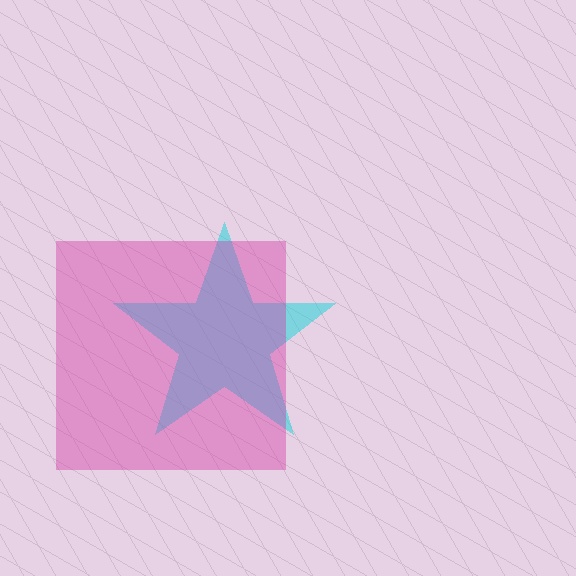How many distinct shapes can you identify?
There are 2 distinct shapes: a cyan star, a magenta square.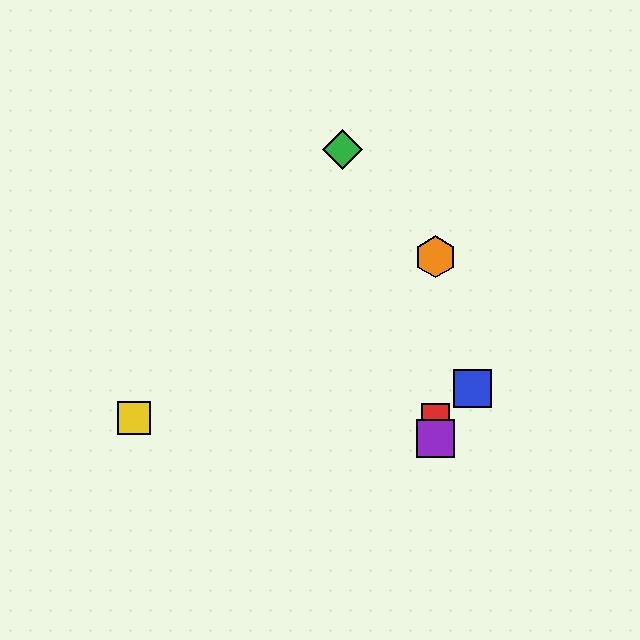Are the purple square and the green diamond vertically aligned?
No, the purple square is at x≈435 and the green diamond is at x≈343.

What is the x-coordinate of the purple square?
The purple square is at x≈435.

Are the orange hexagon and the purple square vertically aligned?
Yes, both are at x≈435.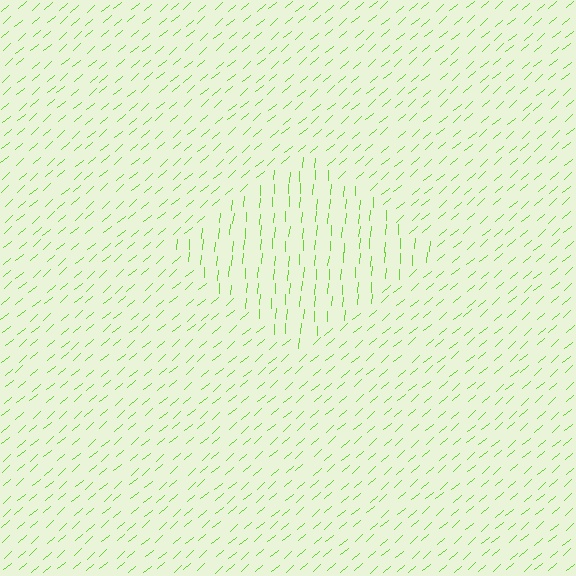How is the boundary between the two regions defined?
The boundary is defined purely by a change in line orientation (approximately 45 degrees difference). All lines are the same color and thickness.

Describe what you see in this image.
The image is filled with small lime line segments. A diamond region in the image has lines oriented differently from the surrounding lines, creating a visible texture boundary.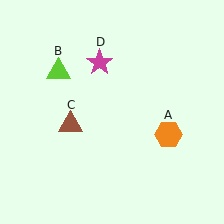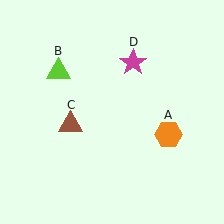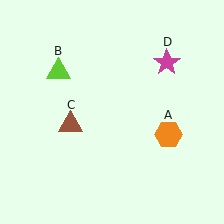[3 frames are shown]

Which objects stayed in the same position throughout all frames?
Orange hexagon (object A) and lime triangle (object B) and brown triangle (object C) remained stationary.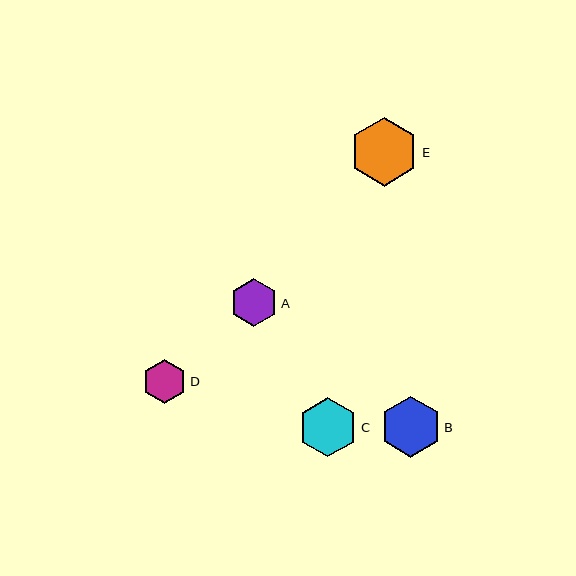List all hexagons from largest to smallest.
From largest to smallest: E, B, C, A, D.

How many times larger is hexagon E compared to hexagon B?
Hexagon E is approximately 1.1 times the size of hexagon B.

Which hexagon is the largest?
Hexagon E is the largest with a size of approximately 69 pixels.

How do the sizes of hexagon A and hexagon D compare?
Hexagon A and hexagon D are approximately the same size.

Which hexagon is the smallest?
Hexagon D is the smallest with a size of approximately 44 pixels.